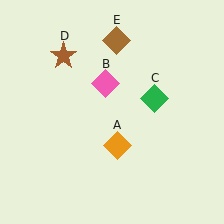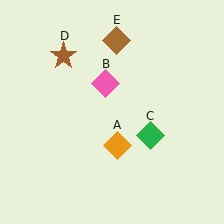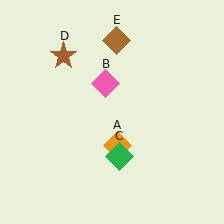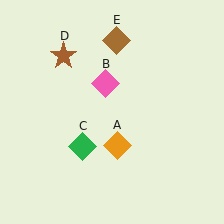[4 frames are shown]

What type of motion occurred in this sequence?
The green diamond (object C) rotated clockwise around the center of the scene.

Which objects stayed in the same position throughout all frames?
Orange diamond (object A) and pink diamond (object B) and brown star (object D) and brown diamond (object E) remained stationary.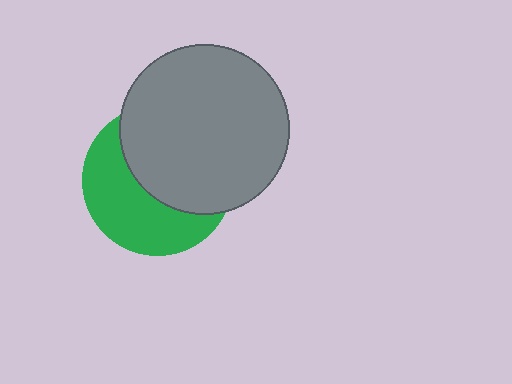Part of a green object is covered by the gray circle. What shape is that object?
It is a circle.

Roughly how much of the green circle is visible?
About half of it is visible (roughly 47%).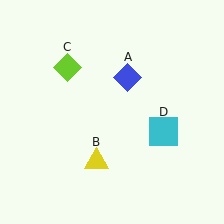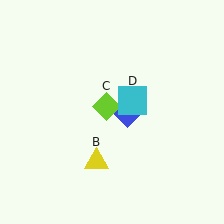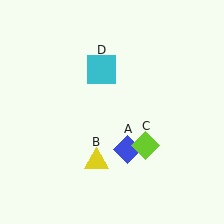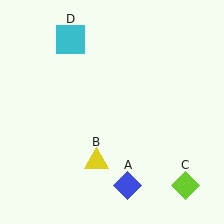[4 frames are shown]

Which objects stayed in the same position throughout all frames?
Yellow triangle (object B) remained stationary.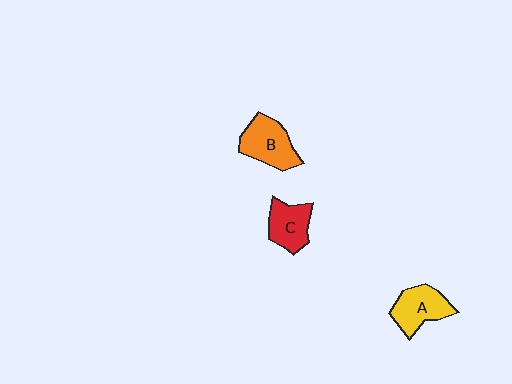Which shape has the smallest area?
Shape C (red).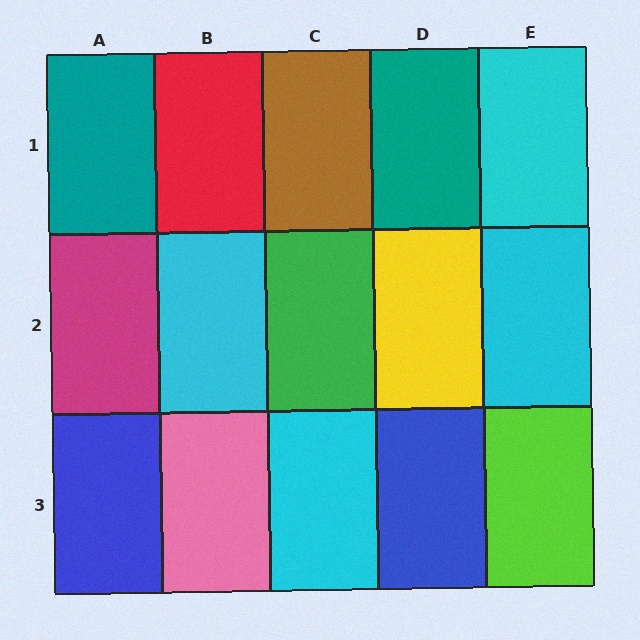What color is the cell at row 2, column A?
Magenta.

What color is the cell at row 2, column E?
Cyan.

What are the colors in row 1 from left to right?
Teal, red, brown, teal, cyan.